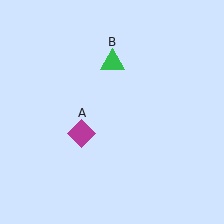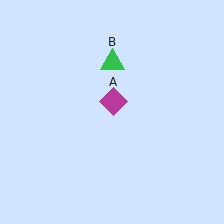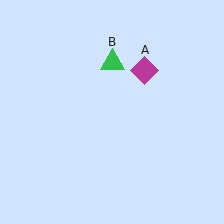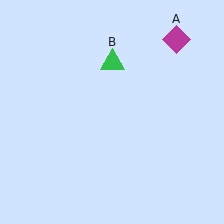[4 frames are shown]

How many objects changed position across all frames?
1 object changed position: magenta diamond (object A).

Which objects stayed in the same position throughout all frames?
Green triangle (object B) remained stationary.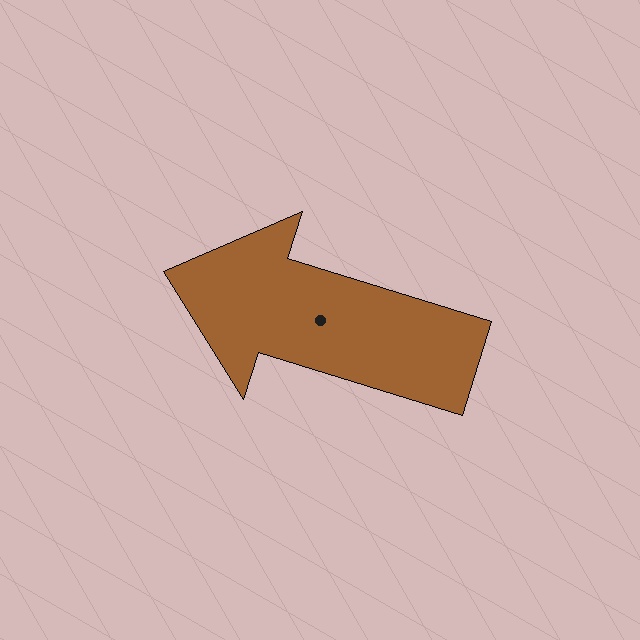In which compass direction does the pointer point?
West.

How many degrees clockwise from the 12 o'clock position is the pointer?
Approximately 287 degrees.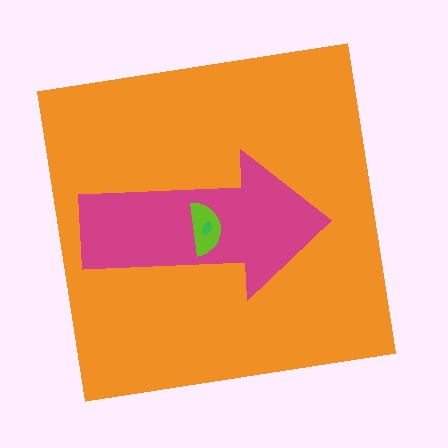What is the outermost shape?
The orange square.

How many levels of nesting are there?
4.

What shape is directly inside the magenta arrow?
The lime semicircle.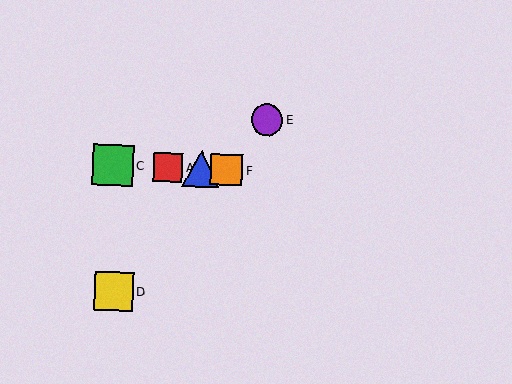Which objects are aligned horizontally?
Objects A, B, C, F are aligned horizontally.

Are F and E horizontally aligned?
No, F is at y≈170 and E is at y≈120.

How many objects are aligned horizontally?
4 objects (A, B, C, F) are aligned horizontally.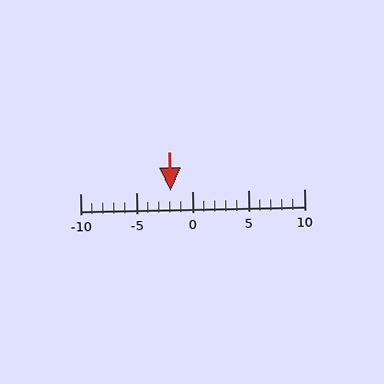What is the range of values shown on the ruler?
The ruler shows values from -10 to 10.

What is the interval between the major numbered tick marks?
The major tick marks are spaced 5 units apart.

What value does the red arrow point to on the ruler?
The red arrow points to approximately -2.